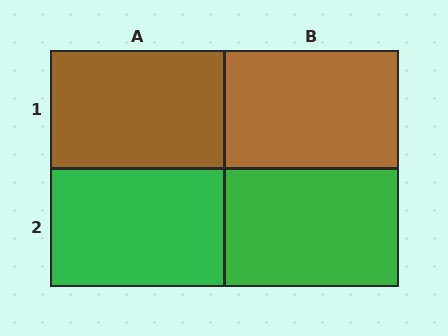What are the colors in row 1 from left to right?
Brown, brown.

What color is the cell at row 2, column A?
Green.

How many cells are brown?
2 cells are brown.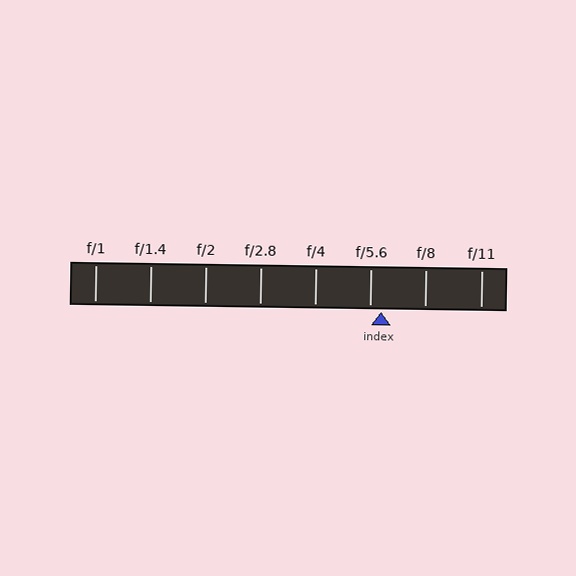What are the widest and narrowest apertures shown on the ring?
The widest aperture shown is f/1 and the narrowest is f/11.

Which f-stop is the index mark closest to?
The index mark is closest to f/5.6.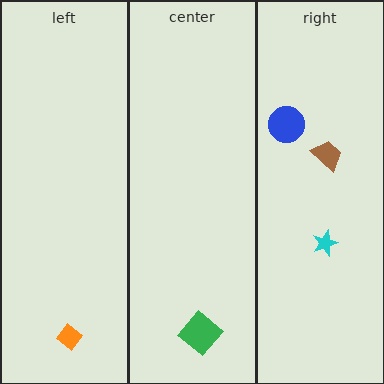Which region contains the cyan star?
The right region.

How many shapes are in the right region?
3.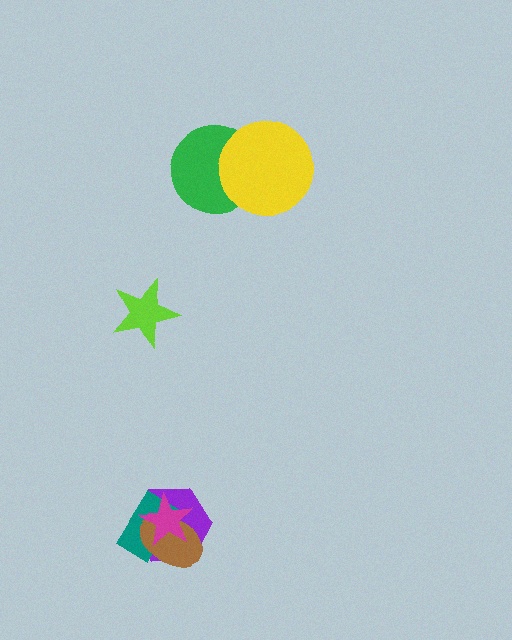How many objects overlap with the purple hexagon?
3 objects overlap with the purple hexagon.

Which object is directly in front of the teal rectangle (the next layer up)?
The brown ellipse is directly in front of the teal rectangle.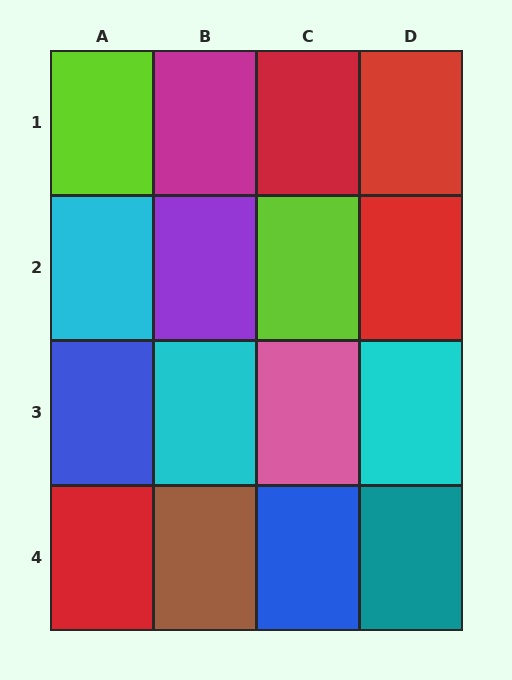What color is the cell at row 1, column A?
Lime.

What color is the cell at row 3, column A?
Blue.